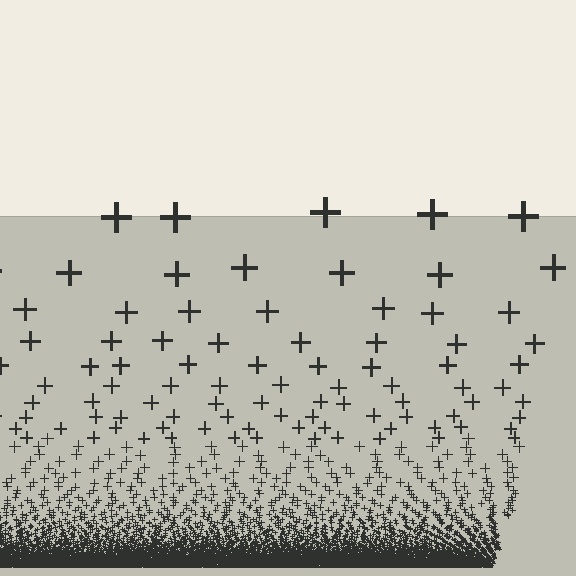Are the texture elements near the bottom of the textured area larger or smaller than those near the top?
Smaller. The gradient is inverted — elements near the bottom are smaller and denser.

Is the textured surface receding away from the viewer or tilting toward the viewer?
The surface appears to tilt toward the viewer. Texture elements get larger and sparser toward the top.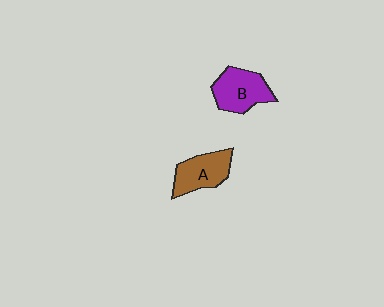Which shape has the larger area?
Shape B (purple).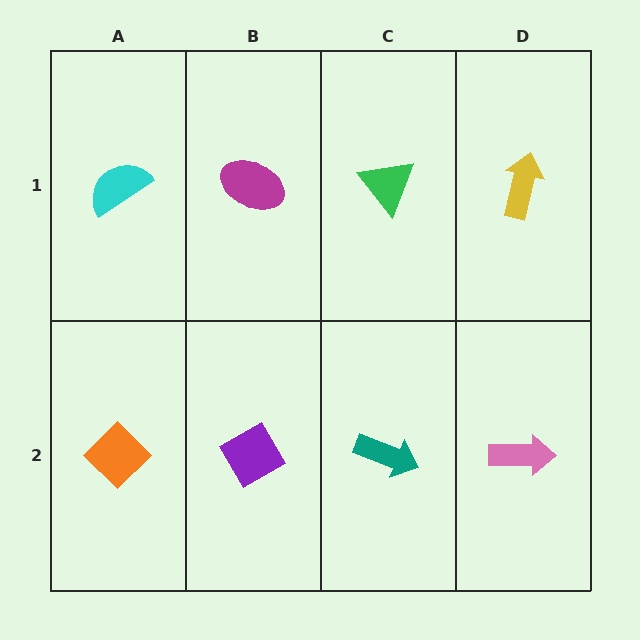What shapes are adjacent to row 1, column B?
A purple diamond (row 2, column B), a cyan semicircle (row 1, column A), a green triangle (row 1, column C).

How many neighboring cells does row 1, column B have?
3.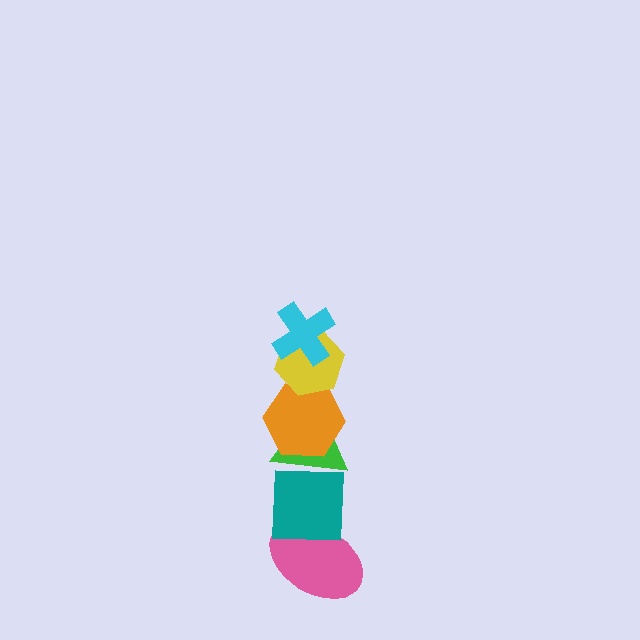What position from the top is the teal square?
The teal square is 5th from the top.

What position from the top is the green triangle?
The green triangle is 4th from the top.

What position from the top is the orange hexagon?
The orange hexagon is 3rd from the top.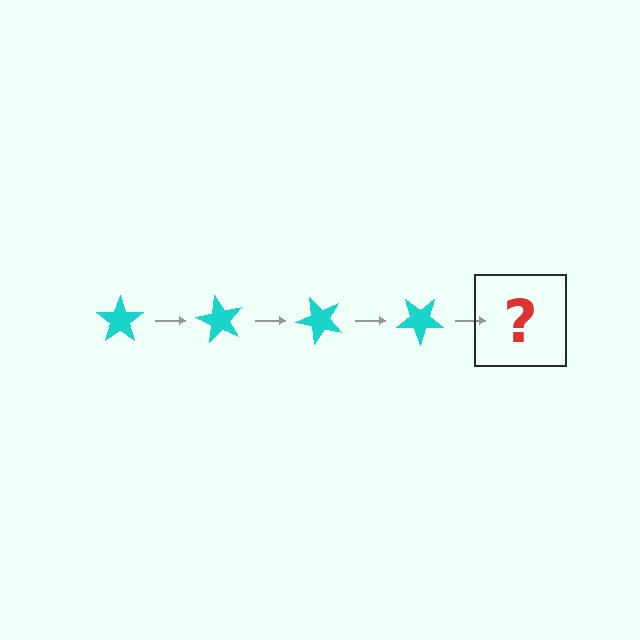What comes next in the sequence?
The next element should be a cyan star rotated 240 degrees.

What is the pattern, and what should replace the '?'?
The pattern is that the star rotates 60 degrees each step. The '?' should be a cyan star rotated 240 degrees.